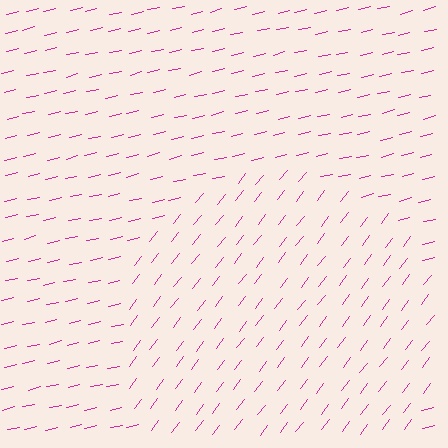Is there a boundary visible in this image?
Yes, there is a texture boundary formed by a change in line orientation.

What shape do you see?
I see a circle.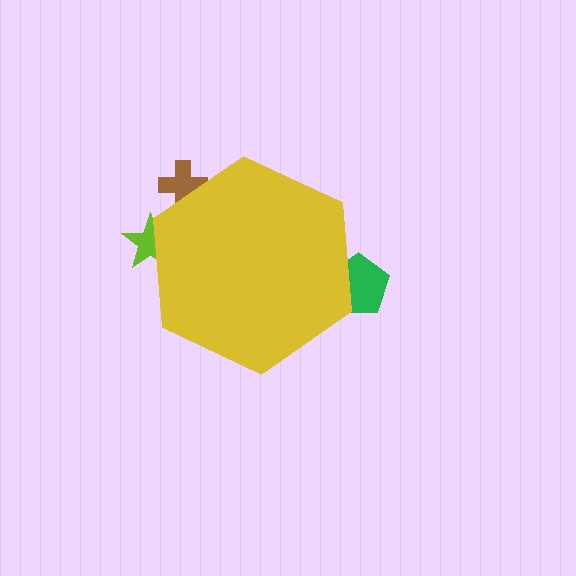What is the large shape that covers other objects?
A yellow hexagon.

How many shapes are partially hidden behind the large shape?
3 shapes are partially hidden.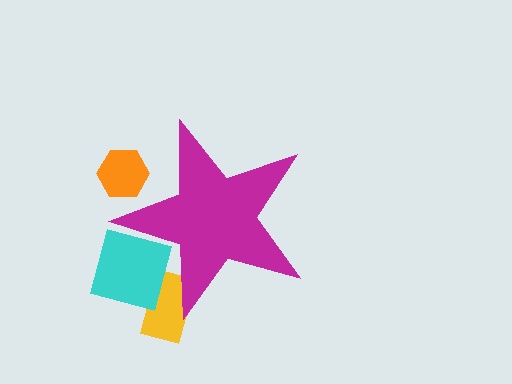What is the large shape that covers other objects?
A magenta star.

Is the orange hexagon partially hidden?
Yes, the orange hexagon is partially hidden behind the magenta star.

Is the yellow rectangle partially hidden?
Yes, the yellow rectangle is partially hidden behind the magenta star.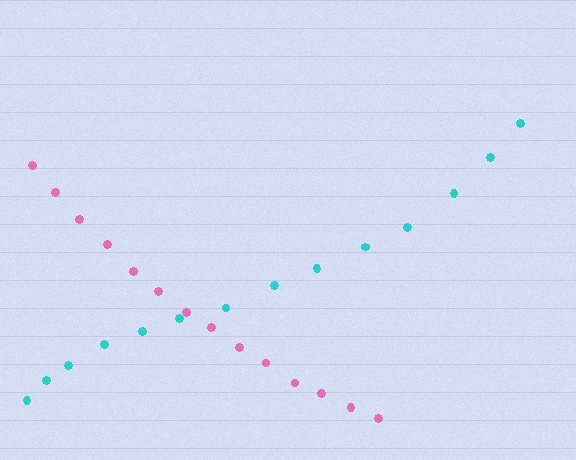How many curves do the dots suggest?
There are 2 distinct paths.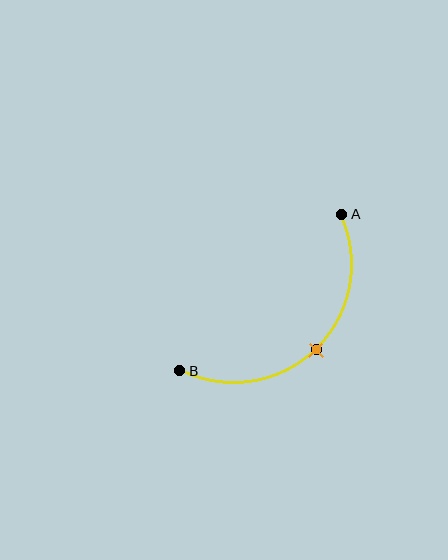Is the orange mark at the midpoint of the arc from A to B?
Yes. The orange mark lies on the arc at equal arc-length from both A and B — it is the arc midpoint.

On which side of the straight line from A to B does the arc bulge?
The arc bulges below and to the right of the straight line connecting A and B.